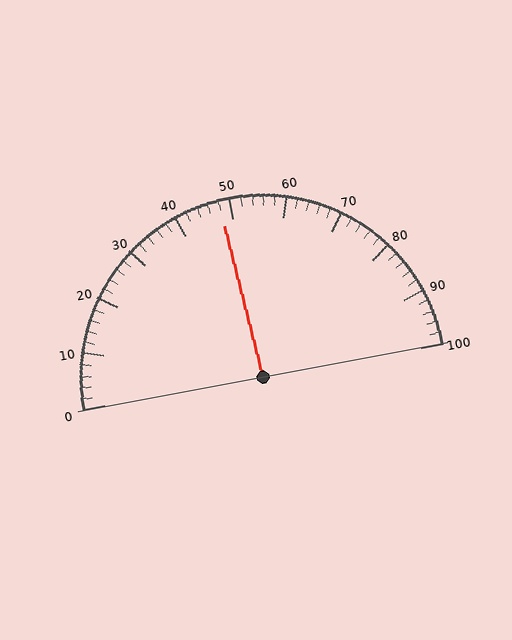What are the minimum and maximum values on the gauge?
The gauge ranges from 0 to 100.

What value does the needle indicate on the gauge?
The needle indicates approximately 48.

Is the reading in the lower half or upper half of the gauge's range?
The reading is in the lower half of the range (0 to 100).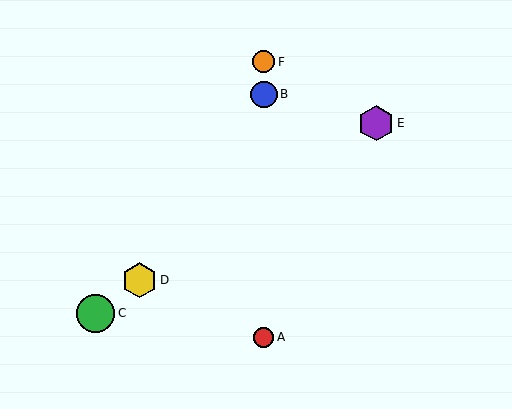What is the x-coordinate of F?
Object F is at x≈264.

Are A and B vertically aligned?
Yes, both are at x≈264.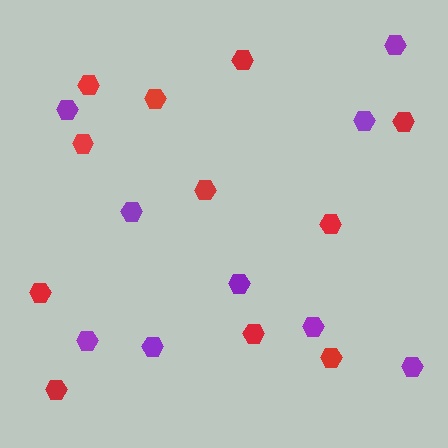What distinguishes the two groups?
There are 2 groups: one group of purple hexagons (9) and one group of red hexagons (11).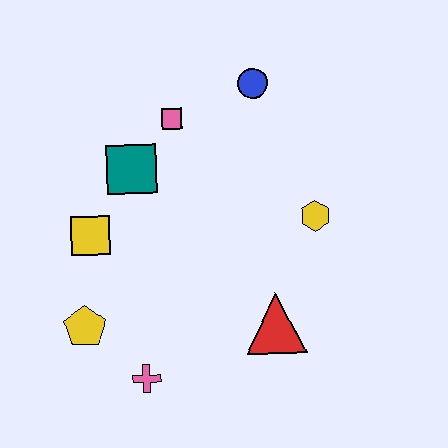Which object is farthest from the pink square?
The pink cross is farthest from the pink square.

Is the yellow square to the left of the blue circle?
Yes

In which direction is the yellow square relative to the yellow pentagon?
The yellow square is above the yellow pentagon.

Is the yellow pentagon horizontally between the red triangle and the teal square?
No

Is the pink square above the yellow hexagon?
Yes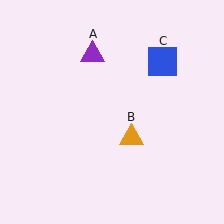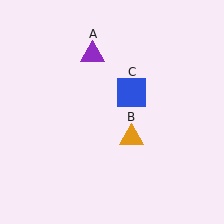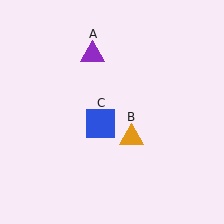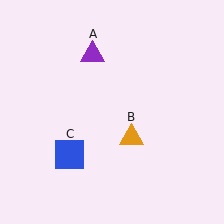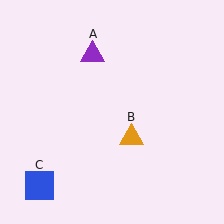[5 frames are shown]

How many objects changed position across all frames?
1 object changed position: blue square (object C).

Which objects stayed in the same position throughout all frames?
Purple triangle (object A) and orange triangle (object B) remained stationary.